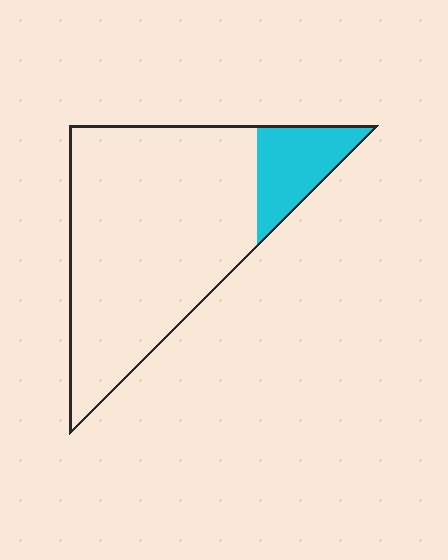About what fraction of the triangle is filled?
About one sixth (1/6).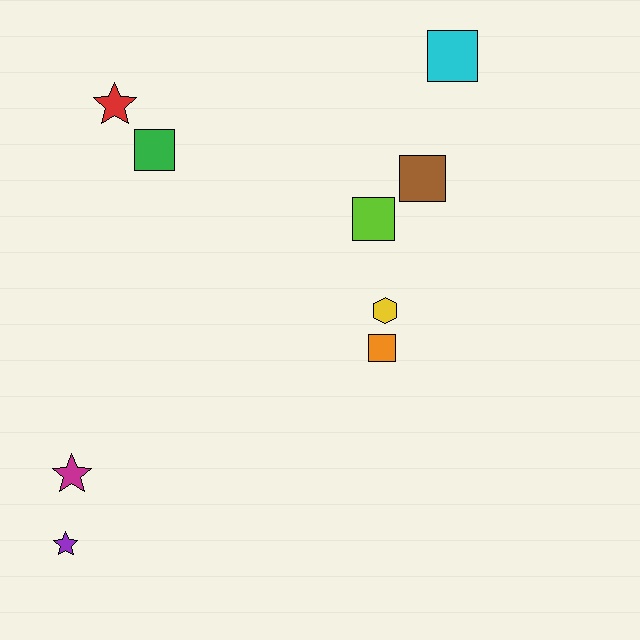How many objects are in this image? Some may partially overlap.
There are 9 objects.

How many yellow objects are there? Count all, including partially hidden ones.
There is 1 yellow object.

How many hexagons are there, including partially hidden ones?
There is 1 hexagon.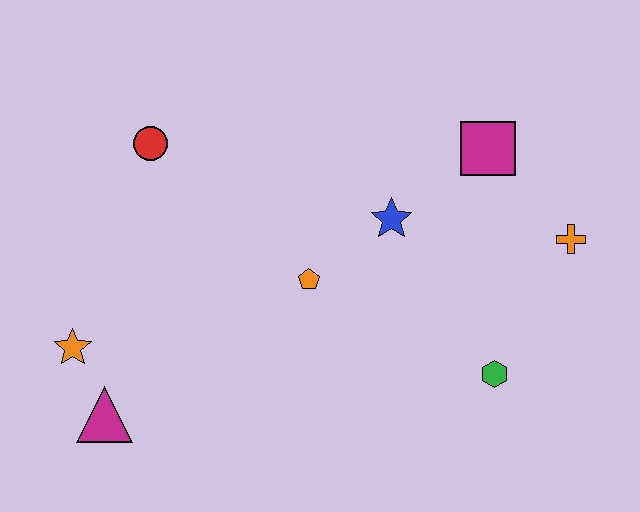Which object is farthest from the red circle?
The orange cross is farthest from the red circle.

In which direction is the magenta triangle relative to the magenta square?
The magenta triangle is to the left of the magenta square.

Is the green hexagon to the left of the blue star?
No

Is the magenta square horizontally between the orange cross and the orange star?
Yes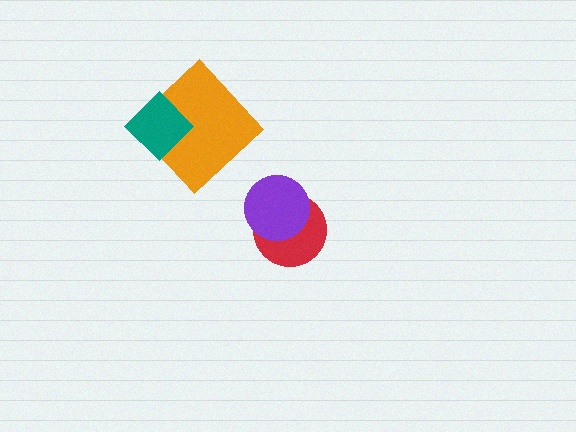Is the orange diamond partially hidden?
Yes, it is partially covered by another shape.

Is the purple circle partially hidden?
No, no other shape covers it.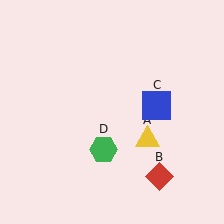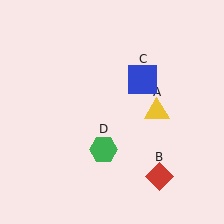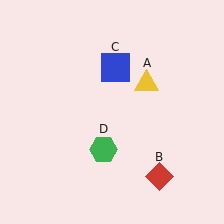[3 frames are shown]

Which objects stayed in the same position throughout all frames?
Red diamond (object B) and green hexagon (object D) remained stationary.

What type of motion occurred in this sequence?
The yellow triangle (object A), blue square (object C) rotated counterclockwise around the center of the scene.